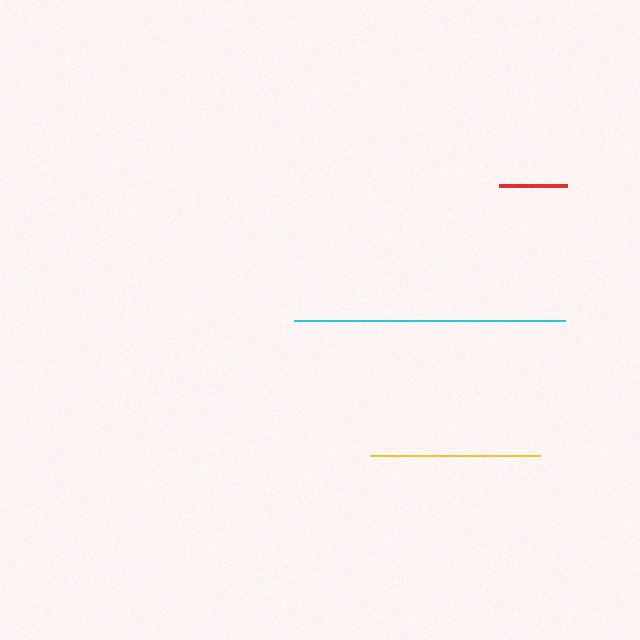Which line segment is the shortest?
The red line is the shortest at approximately 69 pixels.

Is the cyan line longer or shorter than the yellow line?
The cyan line is longer than the yellow line.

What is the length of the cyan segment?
The cyan segment is approximately 271 pixels long.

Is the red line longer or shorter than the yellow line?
The yellow line is longer than the red line.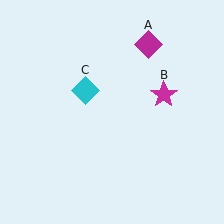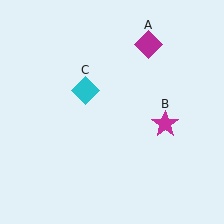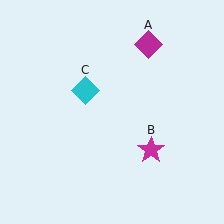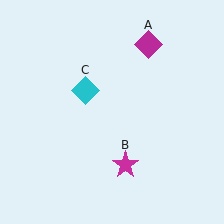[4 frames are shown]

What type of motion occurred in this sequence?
The magenta star (object B) rotated clockwise around the center of the scene.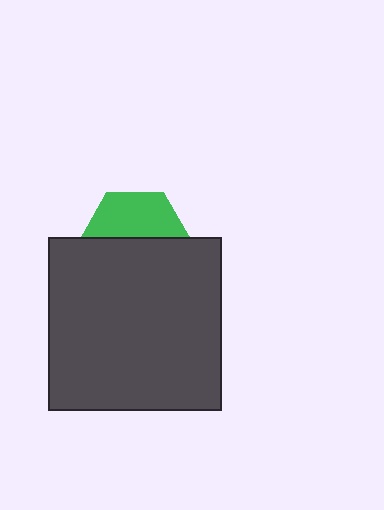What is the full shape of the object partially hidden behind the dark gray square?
The partially hidden object is a green hexagon.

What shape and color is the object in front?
The object in front is a dark gray square.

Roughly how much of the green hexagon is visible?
A small part of it is visible (roughly 44%).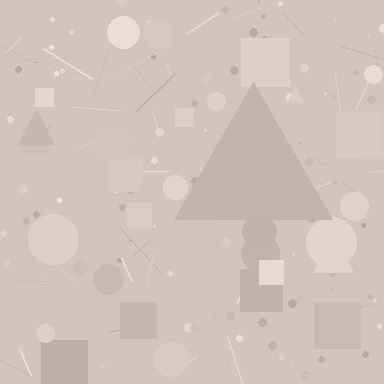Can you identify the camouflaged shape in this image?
The camouflaged shape is a triangle.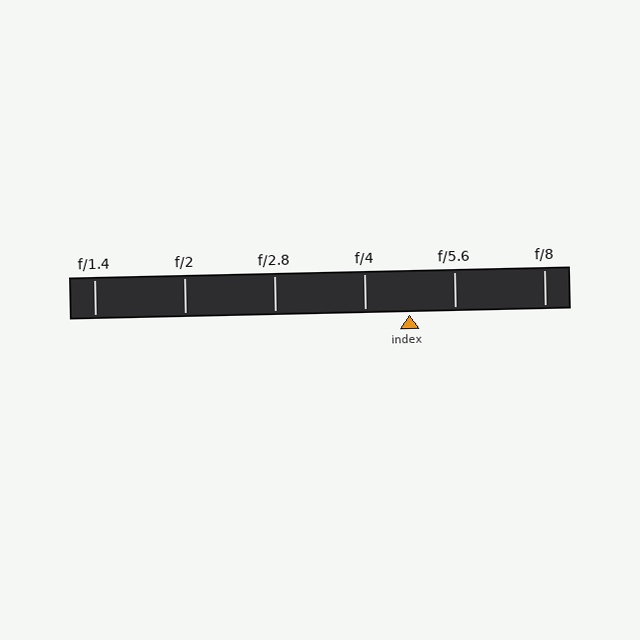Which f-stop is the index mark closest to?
The index mark is closest to f/4.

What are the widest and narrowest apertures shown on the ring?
The widest aperture shown is f/1.4 and the narrowest is f/8.